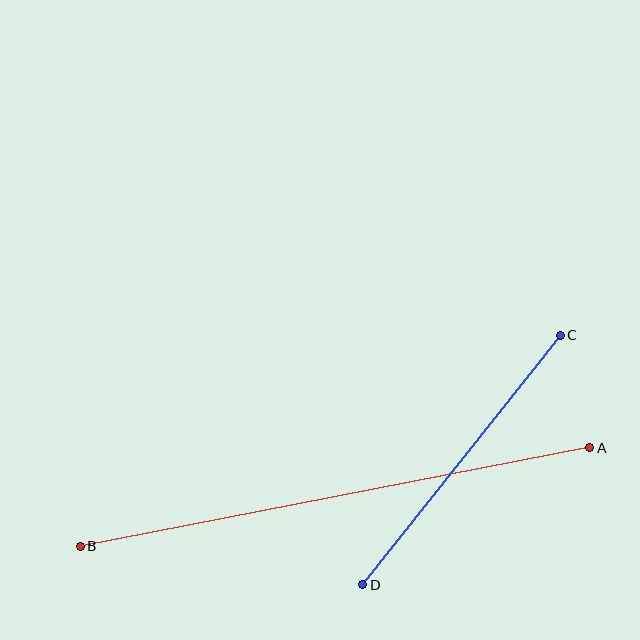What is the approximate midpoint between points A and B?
The midpoint is at approximately (335, 497) pixels.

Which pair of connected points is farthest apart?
Points A and B are farthest apart.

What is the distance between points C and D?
The distance is approximately 318 pixels.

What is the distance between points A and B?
The distance is approximately 519 pixels.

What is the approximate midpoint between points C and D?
The midpoint is at approximately (461, 460) pixels.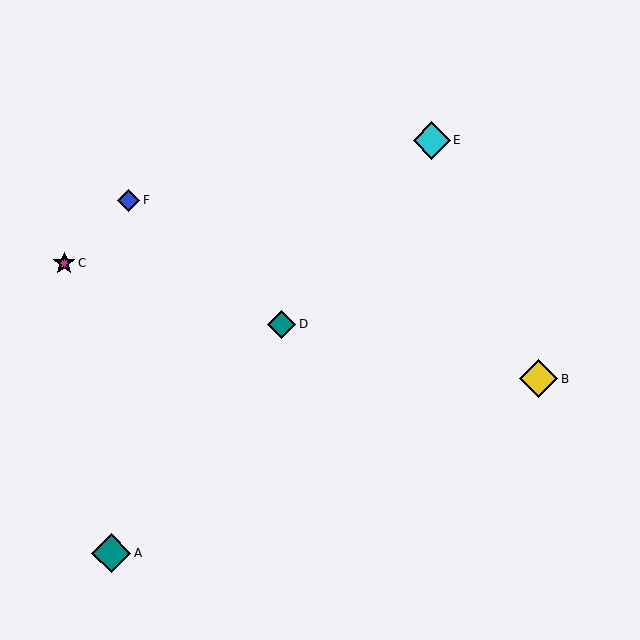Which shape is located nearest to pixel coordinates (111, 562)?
The teal diamond (labeled A) at (111, 553) is nearest to that location.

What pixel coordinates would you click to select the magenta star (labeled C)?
Click at (64, 263) to select the magenta star C.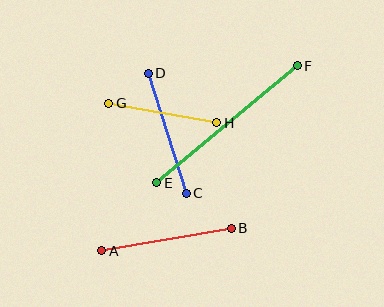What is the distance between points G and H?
The distance is approximately 110 pixels.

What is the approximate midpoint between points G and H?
The midpoint is at approximately (163, 113) pixels.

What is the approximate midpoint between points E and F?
The midpoint is at approximately (227, 124) pixels.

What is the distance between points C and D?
The distance is approximately 126 pixels.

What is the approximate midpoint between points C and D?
The midpoint is at approximately (167, 133) pixels.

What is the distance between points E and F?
The distance is approximately 183 pixels.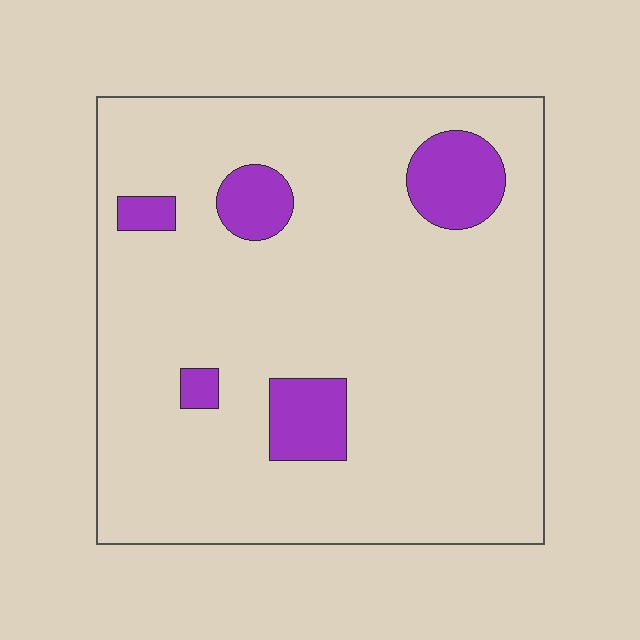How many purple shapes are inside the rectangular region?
5.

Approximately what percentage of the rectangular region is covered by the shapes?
Approximately 10%.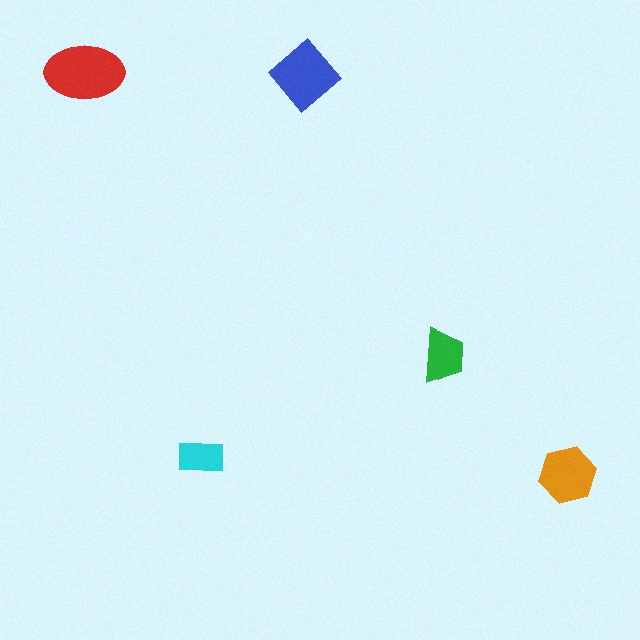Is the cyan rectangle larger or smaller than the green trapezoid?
Smaller.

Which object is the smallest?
The cyan rectangle.